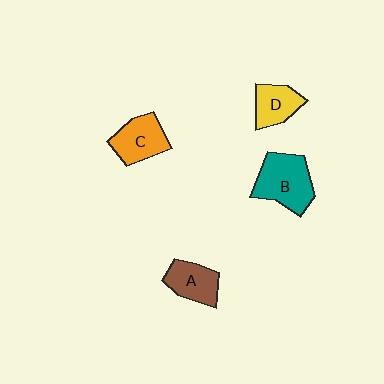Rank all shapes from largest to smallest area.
From largest to smallest: B (teal), C (orange), A (brown), D (yellow).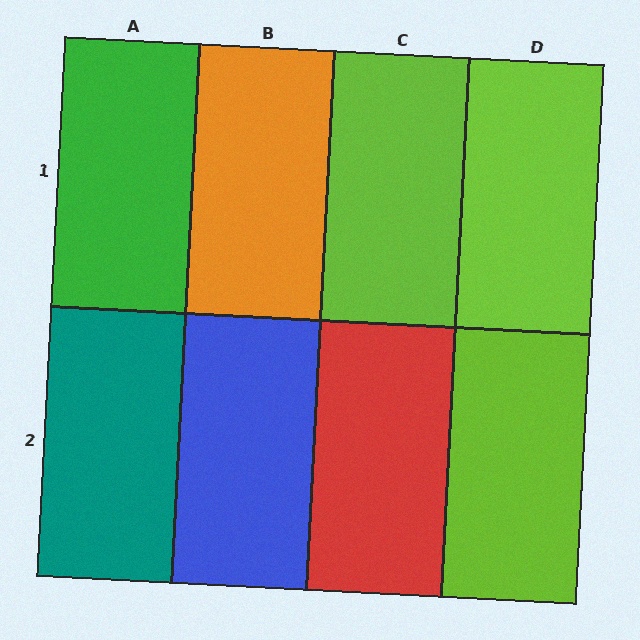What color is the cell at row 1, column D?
Lime.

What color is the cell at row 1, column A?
Green.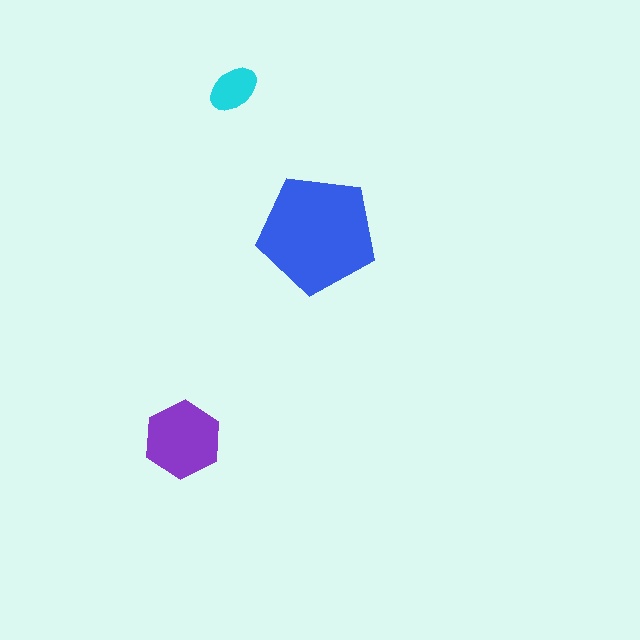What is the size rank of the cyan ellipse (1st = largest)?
3rd.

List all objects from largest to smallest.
The blue pentagon, the purple hexagon, the cyan ellipse.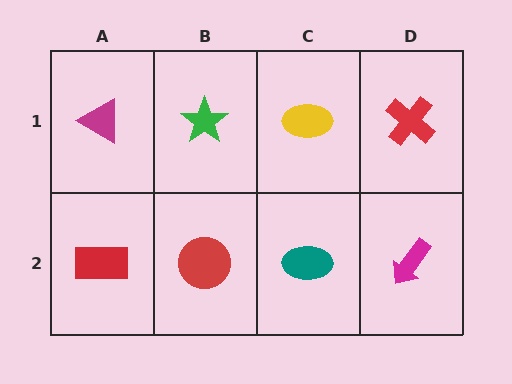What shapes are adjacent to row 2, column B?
A green star (row 1, column B), a red rectangle (row 2, column A), a teal ellipse (row 2, column C).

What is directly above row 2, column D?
A red cross.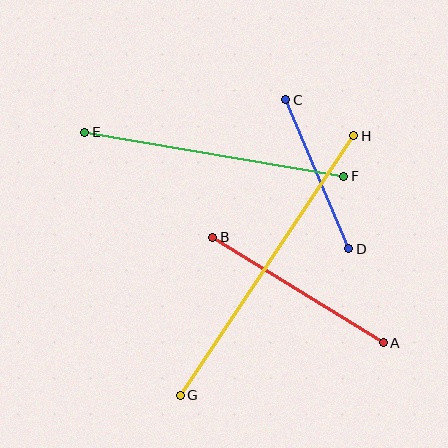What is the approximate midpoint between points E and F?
The midpoint is at approximately (214, 154) pixels.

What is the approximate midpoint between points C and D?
The midpoint is at approximately (317, 174) pixels.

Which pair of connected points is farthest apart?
Points G and H are farthest apart.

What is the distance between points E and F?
The distance is approximately 263 pixels.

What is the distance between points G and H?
The distance is approximately 312 pixels.